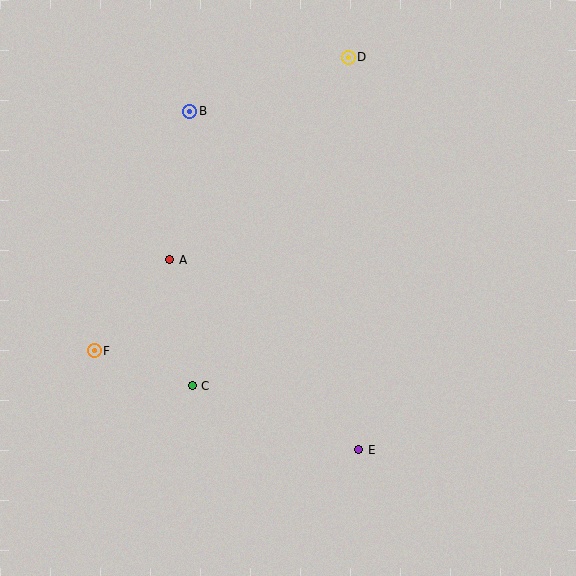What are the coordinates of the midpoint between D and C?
The midpoint between D and C is at (270, 221).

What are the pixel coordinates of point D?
Point D is at (348, 57).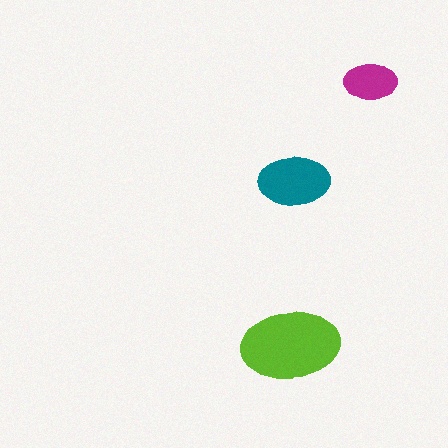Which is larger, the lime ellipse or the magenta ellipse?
The lime one.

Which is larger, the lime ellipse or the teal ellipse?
The lime one.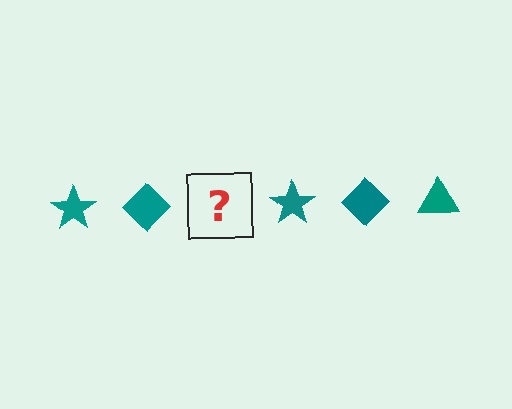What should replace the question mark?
The question mark should be replaced with a teal triangle.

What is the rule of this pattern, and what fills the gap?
The rule is that the pattern cycles through star, diamond, triangle shapes in teal. The gap should be filled with a teal triangle.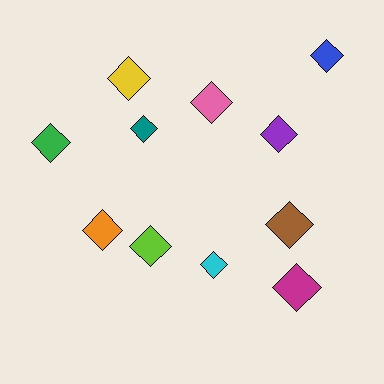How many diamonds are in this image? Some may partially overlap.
There are 11 diamonds.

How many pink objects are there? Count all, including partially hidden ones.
There is 1 pink object.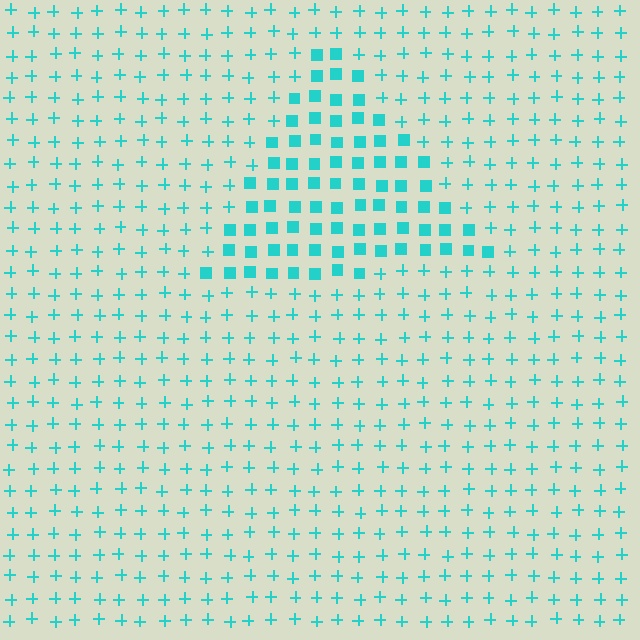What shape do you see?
I see a triangle.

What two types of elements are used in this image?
The image uses squares inside the triangle region and plus signs outside it.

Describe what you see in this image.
The image is filled with small cyan elements arranged in a uniform grid. A triangle-shaped region contains squares, while the surrounding area contains plus signs. The boundary is defined purely by the change in element shape.